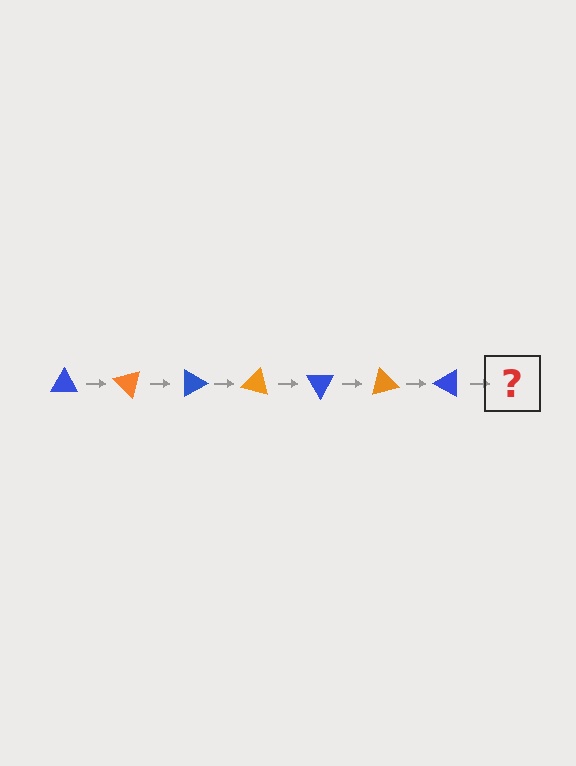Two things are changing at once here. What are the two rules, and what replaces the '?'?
The two rules are that it rotates 45 degrees each step and the color cycles through blue and orange. The '?' should be an orange triangle, rotated 315 degrees from the start.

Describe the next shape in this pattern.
It should be an orange triangle, rotated 315 degrees from the start.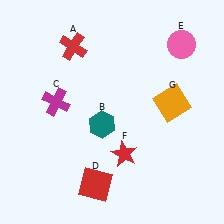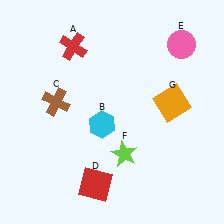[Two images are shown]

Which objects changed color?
B changed from teal to cyan. C changed from magenta to brown. F changed from red to lime.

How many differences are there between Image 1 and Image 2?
There are 3 differences between the two images.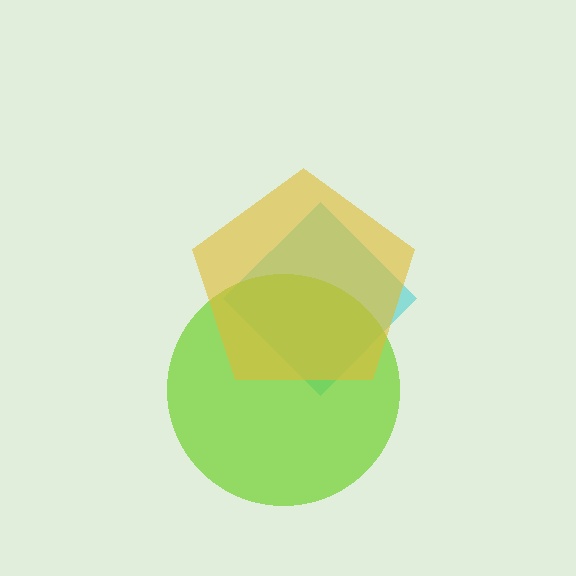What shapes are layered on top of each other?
The layered shapes are: a cyan diamond, a lime circle, a yellow pentagon.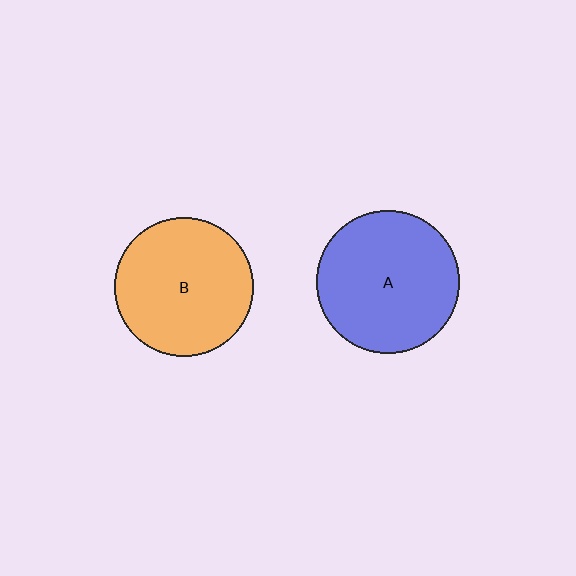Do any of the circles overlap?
No, none of the circles overlap.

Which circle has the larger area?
Circle A (blue).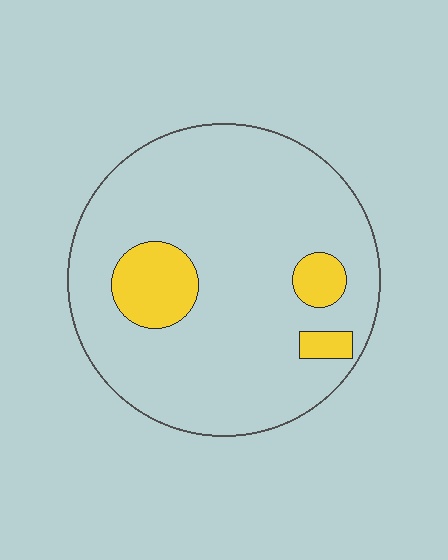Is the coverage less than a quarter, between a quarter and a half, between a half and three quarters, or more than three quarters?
Less than a quarter.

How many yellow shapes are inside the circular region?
3.